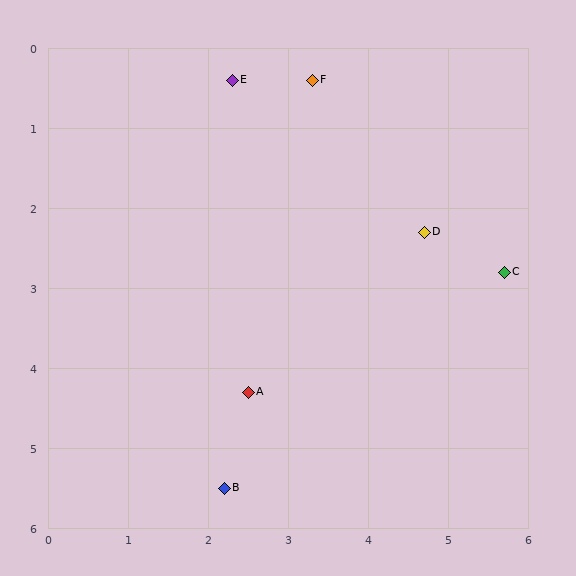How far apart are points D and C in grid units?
Points D and C are about 1.1 grid units apart.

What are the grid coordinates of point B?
Point B is at approximately (2.2, 5.5).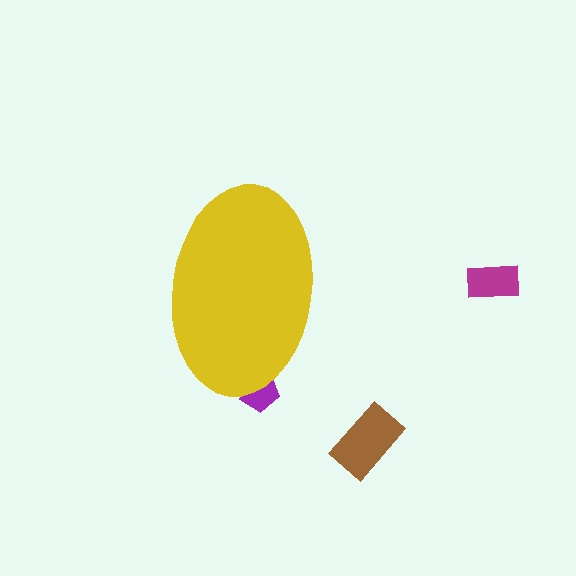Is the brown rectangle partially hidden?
No, the brown rectangle is fully visible.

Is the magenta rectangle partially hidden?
No, the magenta rectangle is fully visible.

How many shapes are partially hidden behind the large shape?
1 shape is partially hidden.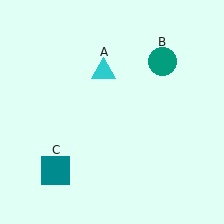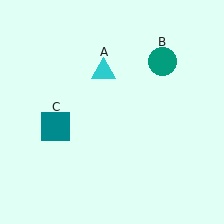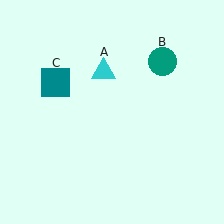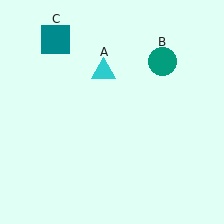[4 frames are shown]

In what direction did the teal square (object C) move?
The teal square (object C) moved up.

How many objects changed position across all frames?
1 object changed position: teal square (object C).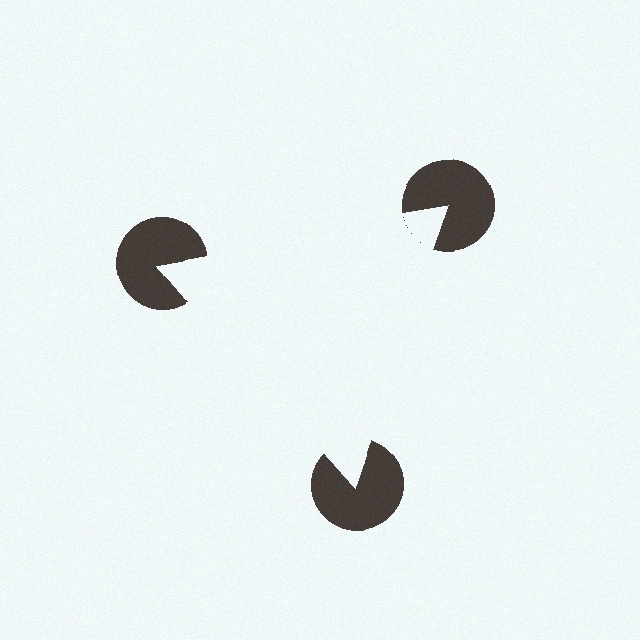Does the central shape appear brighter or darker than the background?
It typically appears slightly brighter than the background, even though no actual brightness change is drawn.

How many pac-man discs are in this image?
There are 3 — one at each vertex of the illusory triangle.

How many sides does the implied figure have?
3 sides.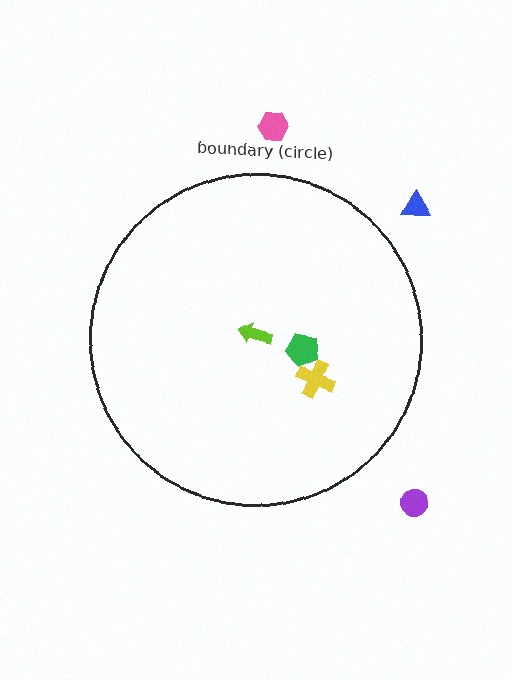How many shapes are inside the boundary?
3 inside, 3 outside.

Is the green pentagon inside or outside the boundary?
Inside.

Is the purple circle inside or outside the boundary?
Outside.